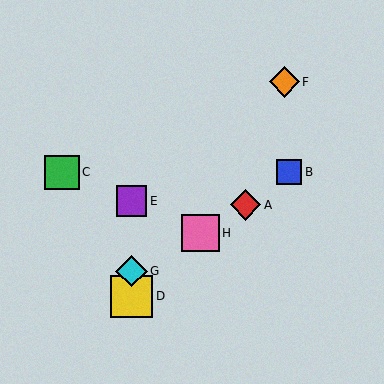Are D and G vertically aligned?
Yes, both are at x≈132.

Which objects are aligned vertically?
Objects D, E, G are aligned vertically.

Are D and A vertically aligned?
No, D is at x≈132 and A is at x≈246.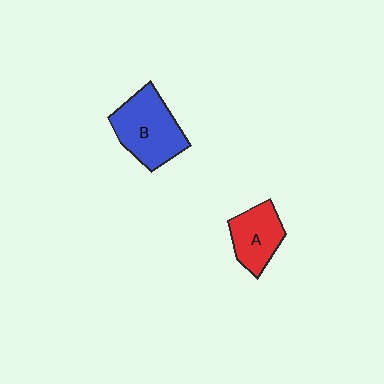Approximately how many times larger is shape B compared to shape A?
Approximately 1.5 times.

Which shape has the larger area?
Shape B (blue).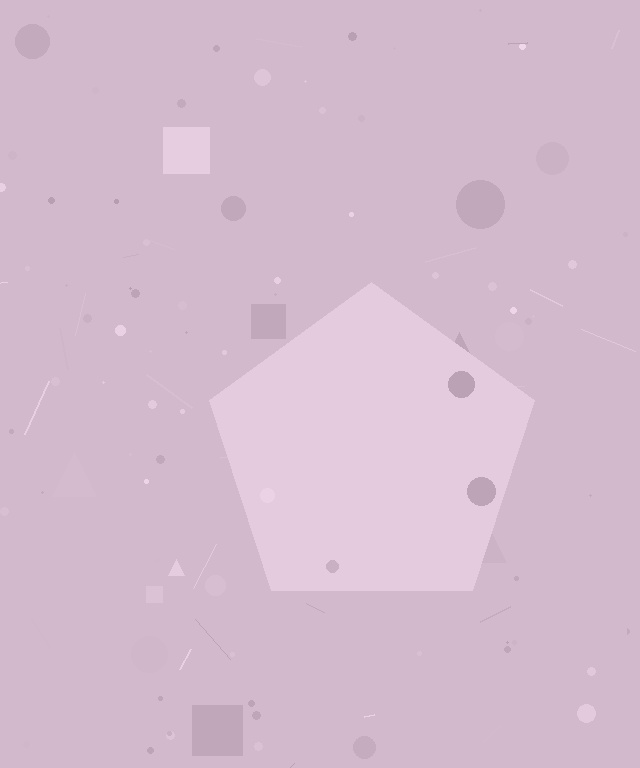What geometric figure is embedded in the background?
A pentagon is embedded in the background.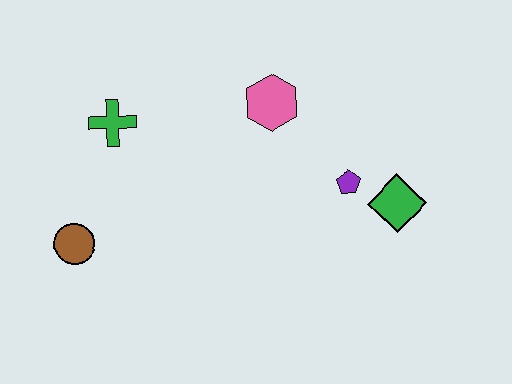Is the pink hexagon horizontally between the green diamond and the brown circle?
Yes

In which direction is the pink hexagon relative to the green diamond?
The pink hexagon is to the left of the green diamond.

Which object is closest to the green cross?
The brown circle is closest to the green cross.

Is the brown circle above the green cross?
No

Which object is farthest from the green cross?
The green diamond is farthest from the green cross.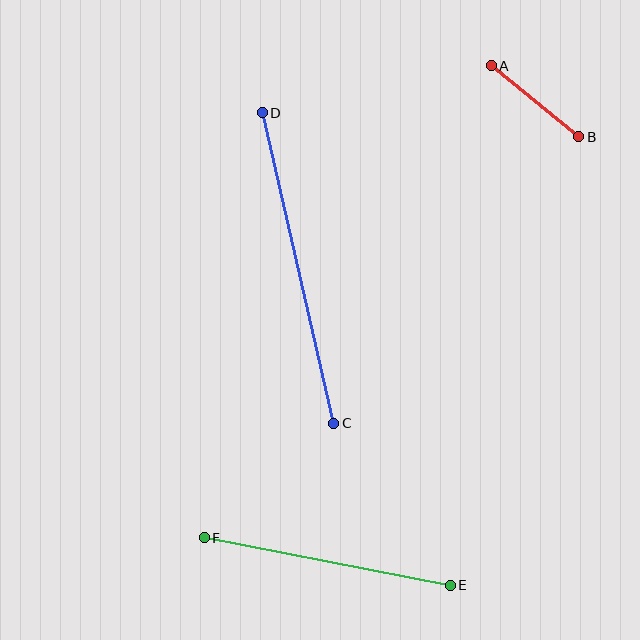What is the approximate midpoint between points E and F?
The midpoint is at approximately (327, 562) pixels.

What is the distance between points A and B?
The distance is approximately 113 pixels.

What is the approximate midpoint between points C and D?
The midpoint is at approximately (298, 268) pixels.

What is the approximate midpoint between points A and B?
The midpoint is at approximately (535, 101) pixels.